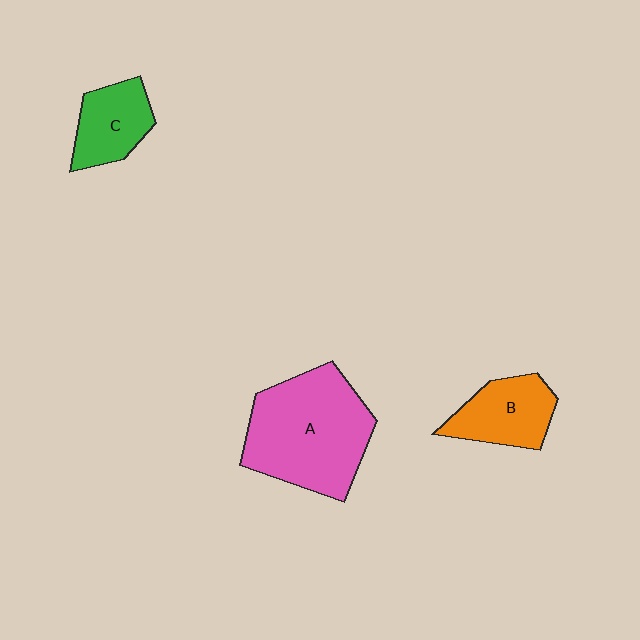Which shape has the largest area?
Shape A (pink).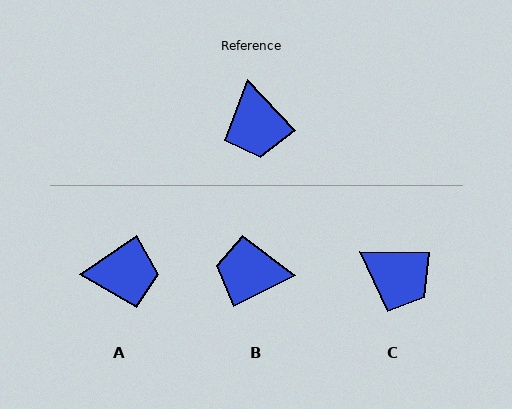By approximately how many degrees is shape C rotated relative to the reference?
Approximately 46 degrees counter-clockwise.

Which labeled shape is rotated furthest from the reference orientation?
B, about 105 degrees away.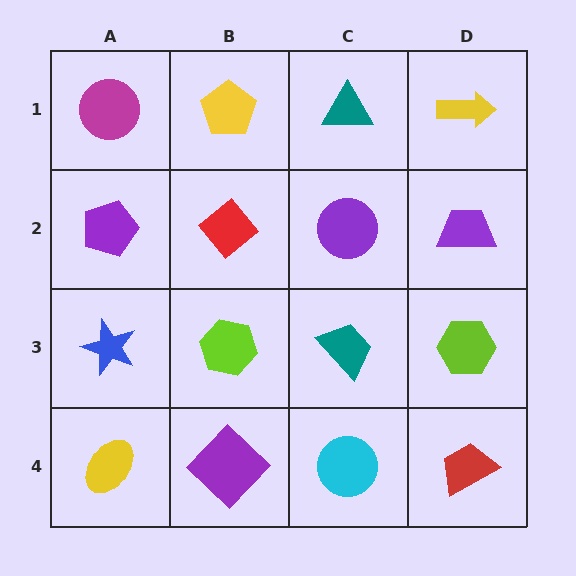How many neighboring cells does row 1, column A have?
2.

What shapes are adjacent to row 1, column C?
A purple circle (row 2, column C), a yellow pentagon (row 1, column B), a yellow arrow (row 1, column D).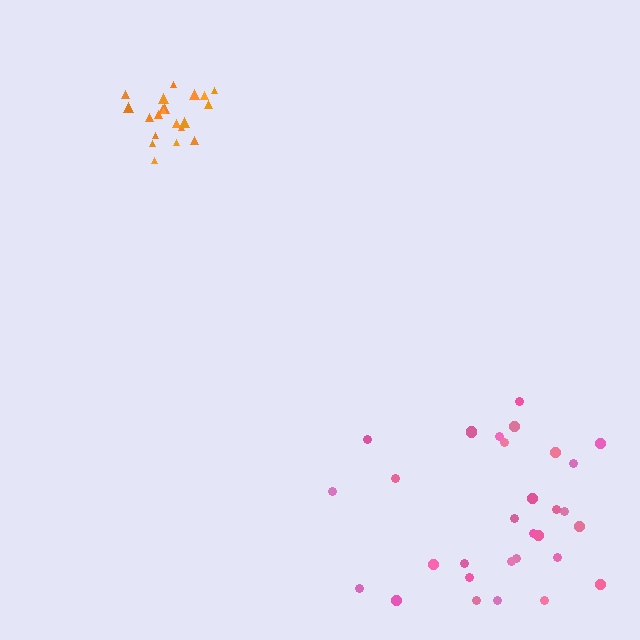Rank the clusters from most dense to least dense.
orange, pink.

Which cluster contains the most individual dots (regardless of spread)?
Pink (31).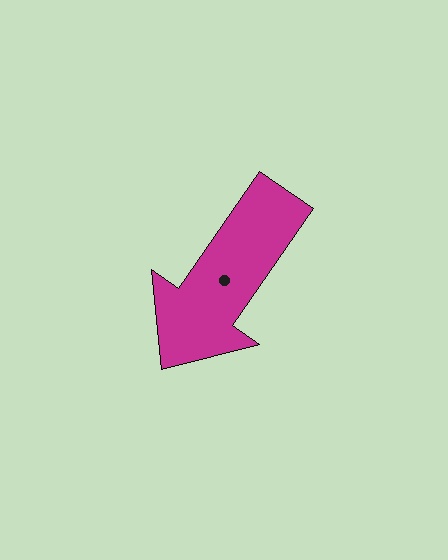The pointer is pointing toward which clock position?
Roughly 7 o'clock.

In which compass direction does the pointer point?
Southwest.